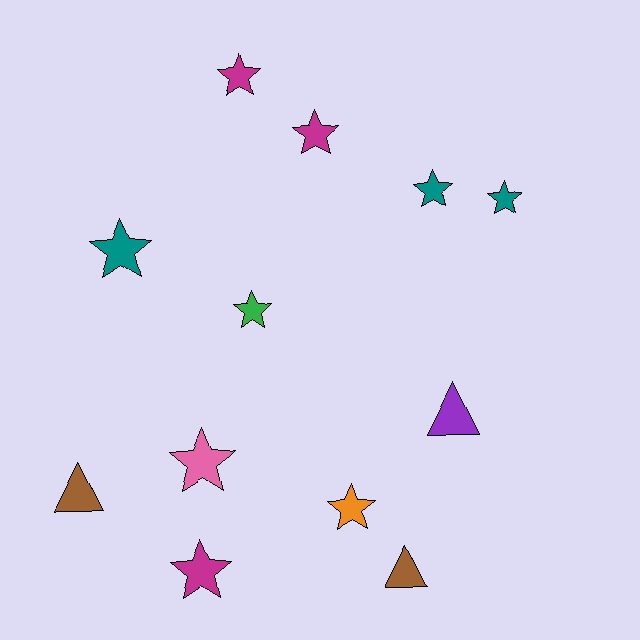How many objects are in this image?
There are 12 objects.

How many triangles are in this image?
There are 3 triangles.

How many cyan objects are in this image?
There are no cyan objects.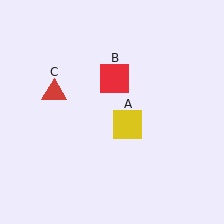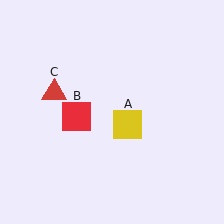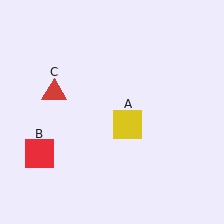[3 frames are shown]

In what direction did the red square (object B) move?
The red square (object B) moved down and to the left.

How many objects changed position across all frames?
1 object changed position: red square (object B).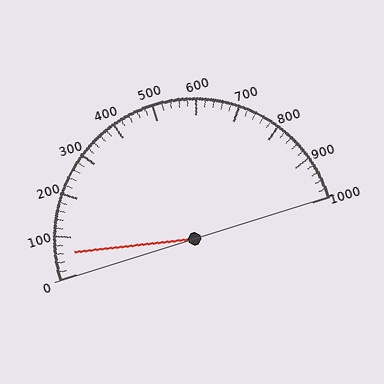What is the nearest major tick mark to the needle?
The nearest major tick mark is 100.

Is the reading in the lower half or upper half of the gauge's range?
The reading is in the lower half of the range (0 to 1000).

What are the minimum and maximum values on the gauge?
The gauge ranges from 0 to 1000.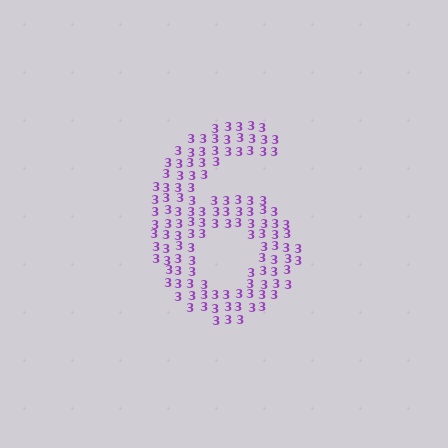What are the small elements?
The small elements are digit 3's.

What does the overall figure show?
The overall figure shows the digit 6.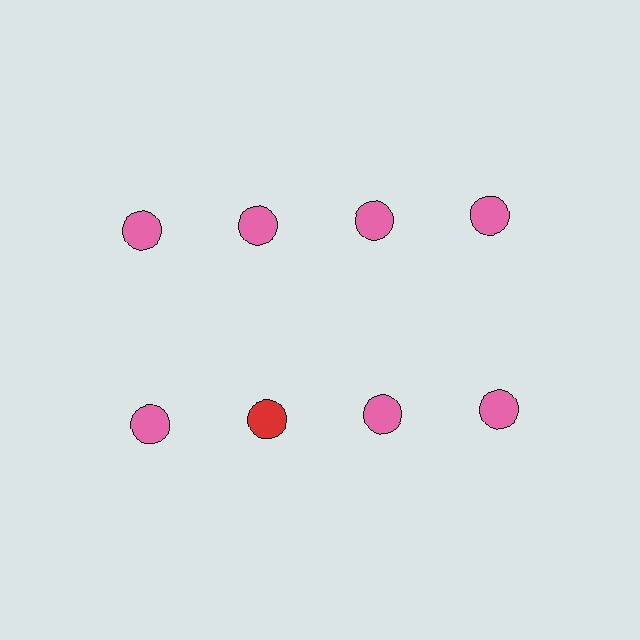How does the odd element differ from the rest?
It has a different color: red instead of pink.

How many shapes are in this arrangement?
There are 8 shapes arranged in a grid pattern.